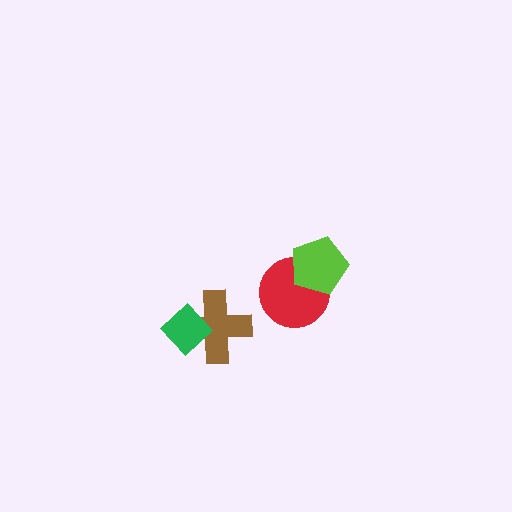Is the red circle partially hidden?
Yes, it is partially covered by another shape.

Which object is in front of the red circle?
The lime pentagon is in front of the red circle.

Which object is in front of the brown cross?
The green diamond is in front of the brown cross.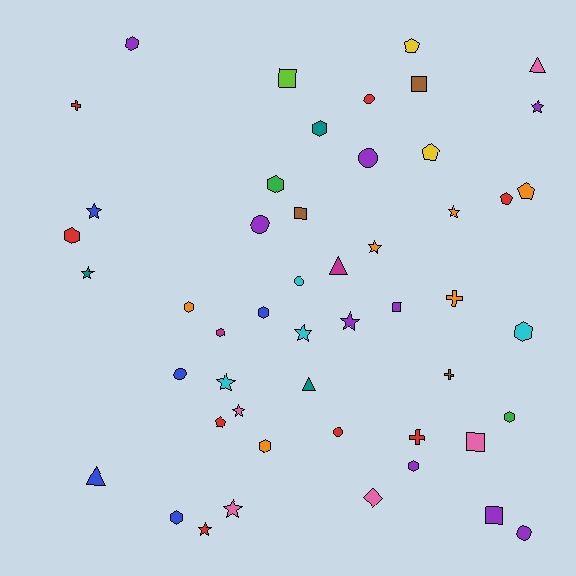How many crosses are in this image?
There are 4 crosses.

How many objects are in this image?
There are 50 objects.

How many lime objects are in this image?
There is 1 lime object.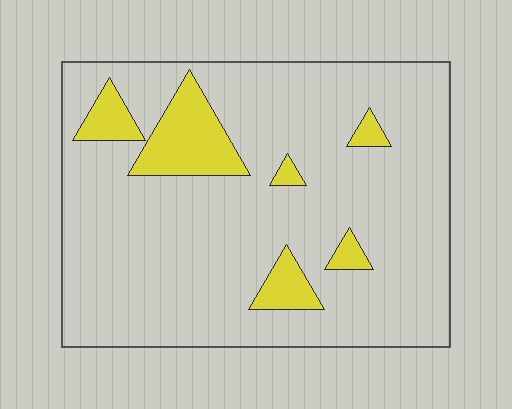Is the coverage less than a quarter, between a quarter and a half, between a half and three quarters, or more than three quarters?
Less than a quarter.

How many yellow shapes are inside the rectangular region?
6.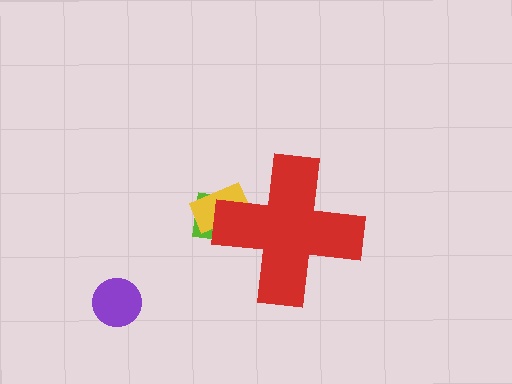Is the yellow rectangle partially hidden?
Yes, the yellow rectangle is partially hidden behind the red cross.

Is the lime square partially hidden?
Yes, the lime square is partially hidden behind the red cross.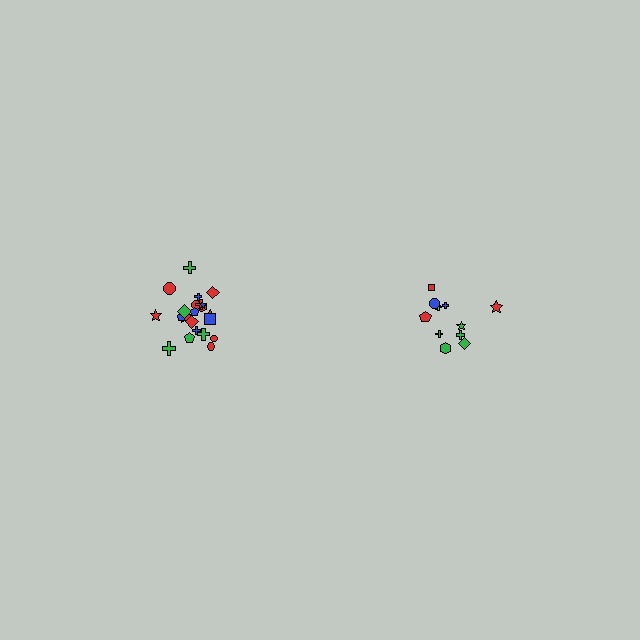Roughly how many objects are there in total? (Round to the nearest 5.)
Roughly 35 objects in total.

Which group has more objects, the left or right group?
The left group.